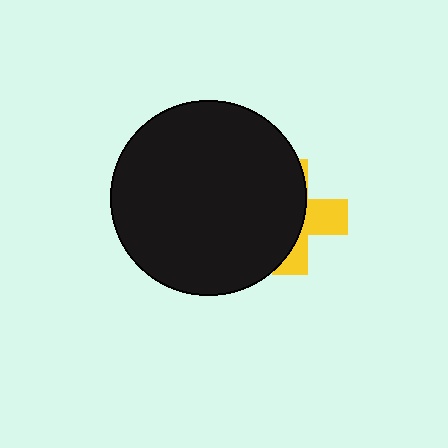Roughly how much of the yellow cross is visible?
A small part of it is visible (roughly 35%).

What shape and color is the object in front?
The object in front is a black circle.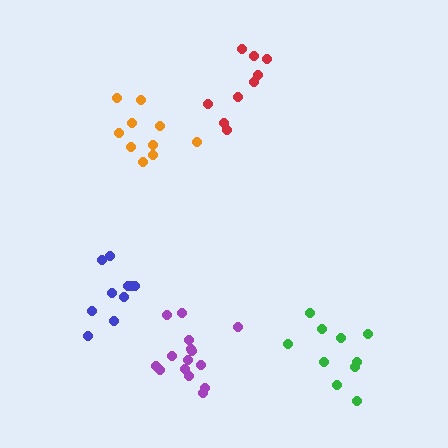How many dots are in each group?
Group 1: 10 dots, Group 2: 10 dots, Group 3: 9 dots, Group 4: 10 dots, Group 5: 15 dots (54 total).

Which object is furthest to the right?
The green cluster is rightmost.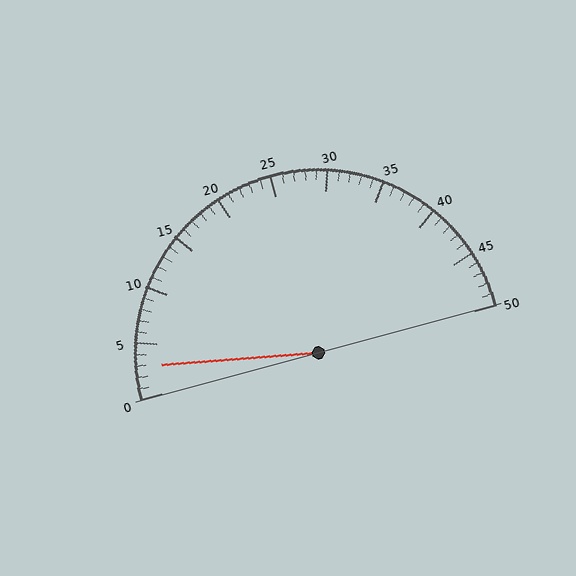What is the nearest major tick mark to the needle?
The nearest major tick mark is 5.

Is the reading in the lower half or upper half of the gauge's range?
The reading is in the lower half of the range (0 to 50).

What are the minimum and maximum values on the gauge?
The gauge ranges from 0 to 50.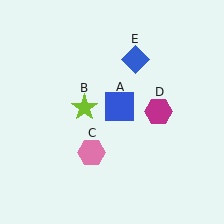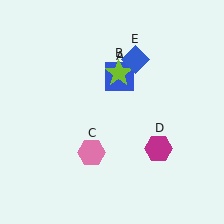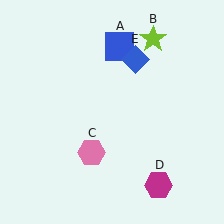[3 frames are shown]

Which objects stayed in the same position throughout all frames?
Pink hexagon (object C) and blue diamond (object E) remained stationary.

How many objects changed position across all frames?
3 objects changed position: blue square (object A), lime star (object B), magenta hexagon (object D).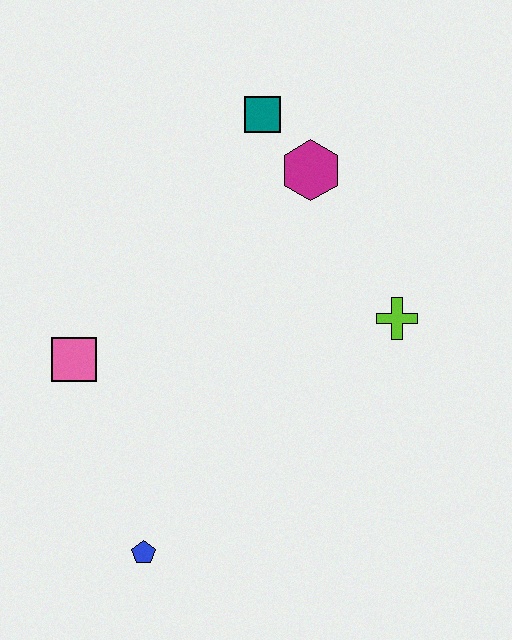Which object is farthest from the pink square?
The lime cross is farthest from the pink square.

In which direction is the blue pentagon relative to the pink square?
The blue pentagon is below the pink square.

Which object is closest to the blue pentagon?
The pink square is closest to the blue pentagon.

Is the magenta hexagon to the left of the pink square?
No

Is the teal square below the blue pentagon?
No